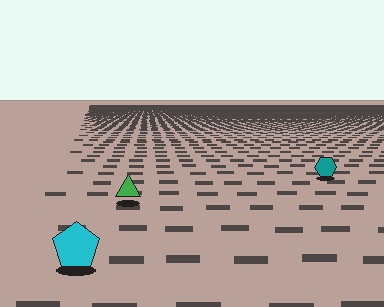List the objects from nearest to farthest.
From nearest to farthest: the cyan pentagon, the green triangle, the teal hexagon.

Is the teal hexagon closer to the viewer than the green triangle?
No. The green triangle is closer — you can tell from the texture gradient: the ground texture is coarser near it.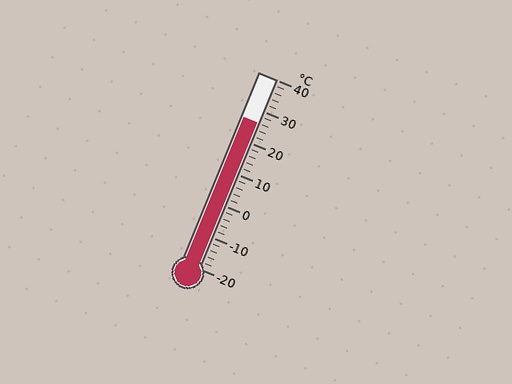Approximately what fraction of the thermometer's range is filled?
The thermometer is filled to approximately 75% of its range.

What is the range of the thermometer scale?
The thermometer scale ranges from -20°C to 40°C.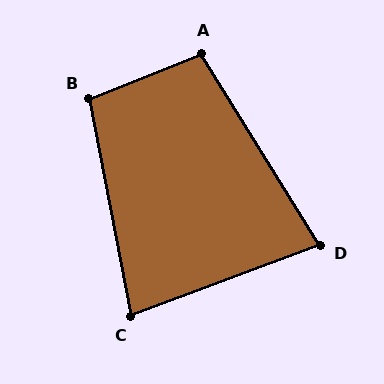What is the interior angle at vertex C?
Approximately 80 degrees (acute).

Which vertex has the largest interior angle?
B, at approximately 101 degrees.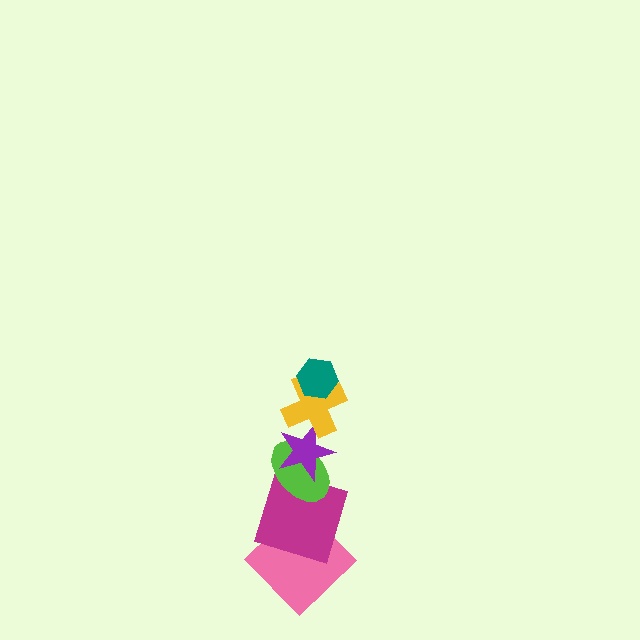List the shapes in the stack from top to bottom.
From top to bottom: the teal hexagon, the yellow cross, the purple star, the lime ellipse, the magenta square, the pink diamond.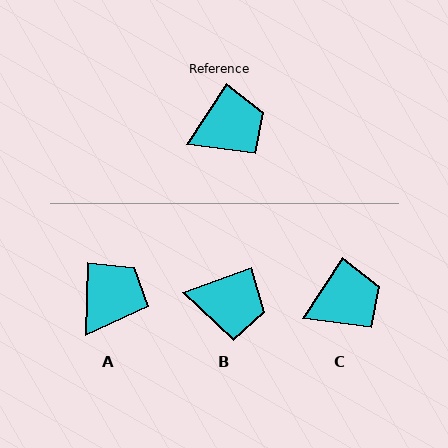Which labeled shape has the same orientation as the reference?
C.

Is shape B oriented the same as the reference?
No, it is off by about 36 degrees.